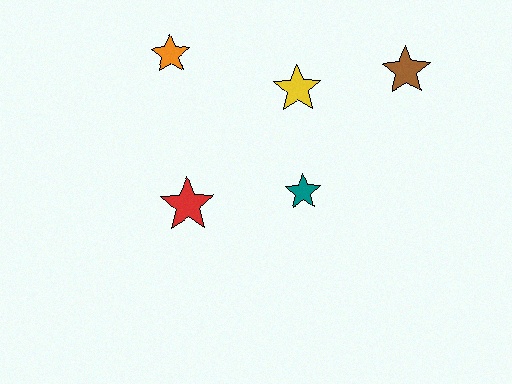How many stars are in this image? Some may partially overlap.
There are 5 stars.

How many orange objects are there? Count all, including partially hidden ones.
There is 1 orange object.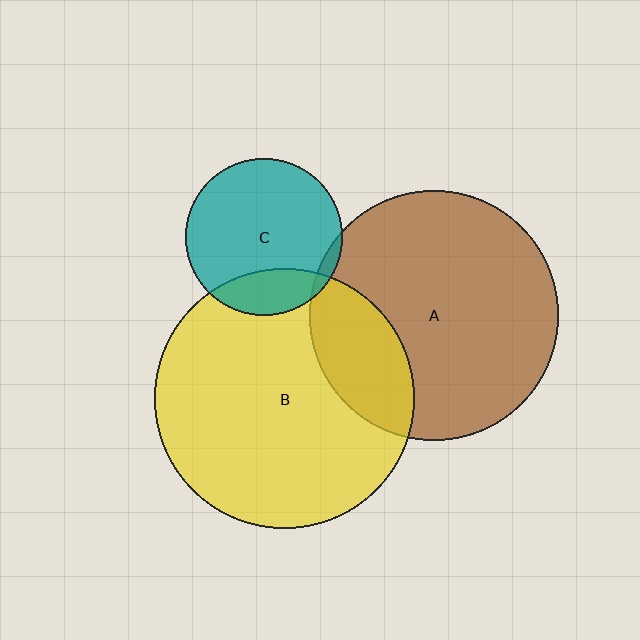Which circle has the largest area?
Circle B (yellow).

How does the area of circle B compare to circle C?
Approximately 2.7 times.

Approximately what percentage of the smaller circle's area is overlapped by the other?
Approximately 20%.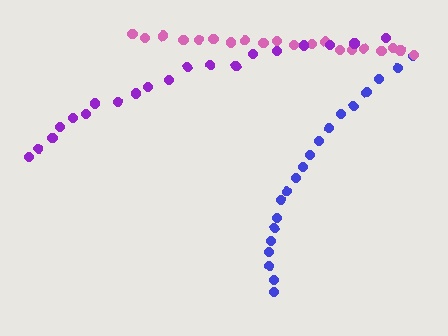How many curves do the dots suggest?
There are 3 distinct paths.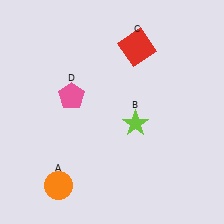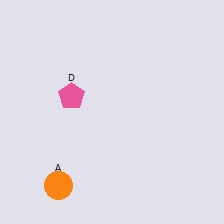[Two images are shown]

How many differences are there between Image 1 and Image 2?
There are 2 differences between the two images.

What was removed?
The lime star (B), the red square (C) were removed in Image 2.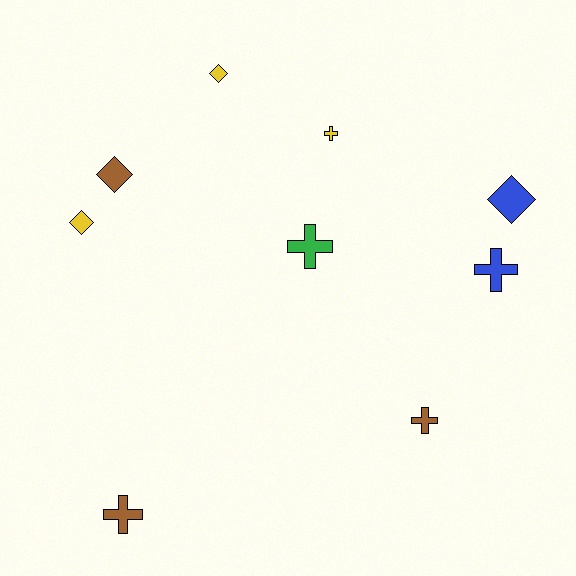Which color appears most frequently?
Yellow, with 3 objects.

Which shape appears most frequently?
Cross, with 5 objects.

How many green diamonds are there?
There are no green diamonds.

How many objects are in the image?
There are 9 objects.